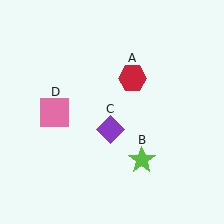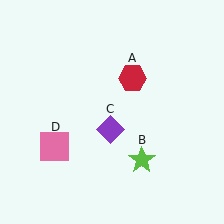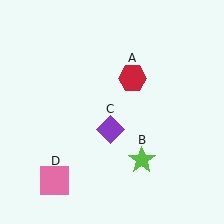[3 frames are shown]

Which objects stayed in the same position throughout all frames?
Red hexagon (object A) and lime star (object B) and purple diamond (object C) remained stationary.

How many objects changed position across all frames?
1 object changed position: pink square (object D).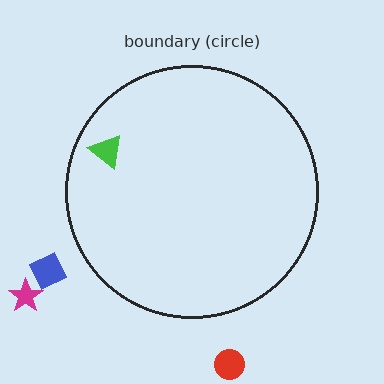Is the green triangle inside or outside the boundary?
Inside.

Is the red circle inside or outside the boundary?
Outside.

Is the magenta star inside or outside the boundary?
Outside.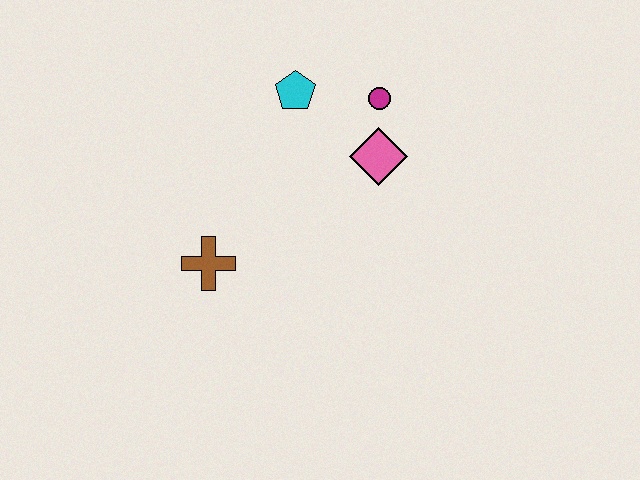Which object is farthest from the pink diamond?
The brown cross is farthest from the pink diamond.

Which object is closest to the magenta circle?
The pink diamond is closest to the magenta circle.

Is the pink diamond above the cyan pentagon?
No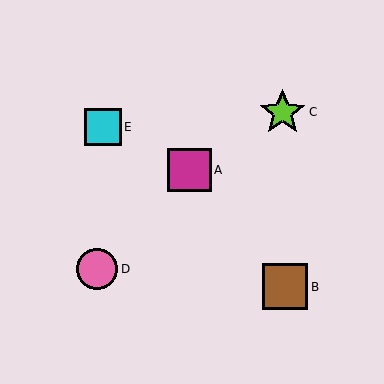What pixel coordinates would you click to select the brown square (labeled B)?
Click at (285, 287) to select the brown square B.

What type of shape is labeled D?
Shape D is a pink circle.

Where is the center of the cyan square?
The center of the cyan square is at (103, 127).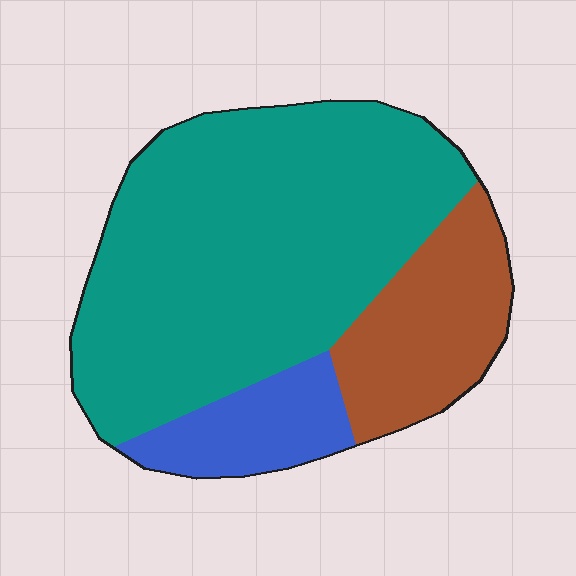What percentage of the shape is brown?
Brown takes up about one fifth (1/5) of the shape.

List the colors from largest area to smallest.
From largest to smallest: teal, brown, blue.